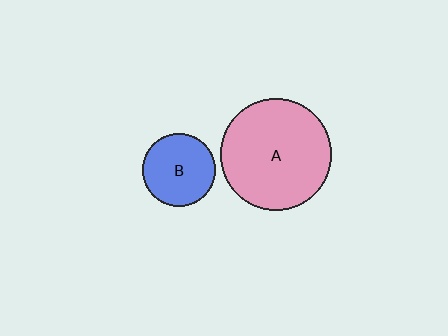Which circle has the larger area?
Circle A (pink).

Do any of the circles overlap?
No, none of the circles overlap.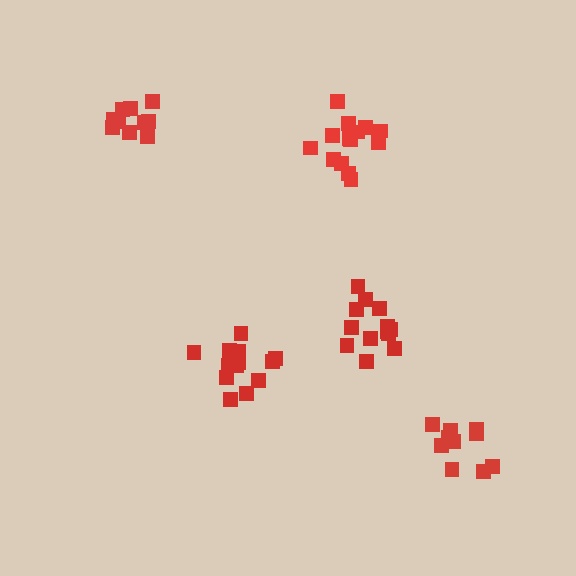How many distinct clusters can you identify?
There are 5 distinct clusters.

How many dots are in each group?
Group 1: 13 dots, Group 2: 14 dots, Group 3: 13 dots, Group 4: 10 dots, Group 5: 11 dots (61 total).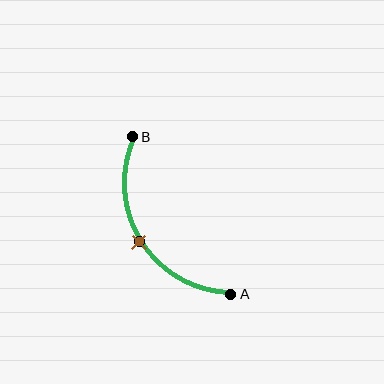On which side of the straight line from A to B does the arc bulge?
The arc bulges to the left of the straight line connecting A and B.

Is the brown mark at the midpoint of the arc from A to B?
Yes. The brown mark lies on the arc at equal arc-length from both A and B — it is the arc midpoint.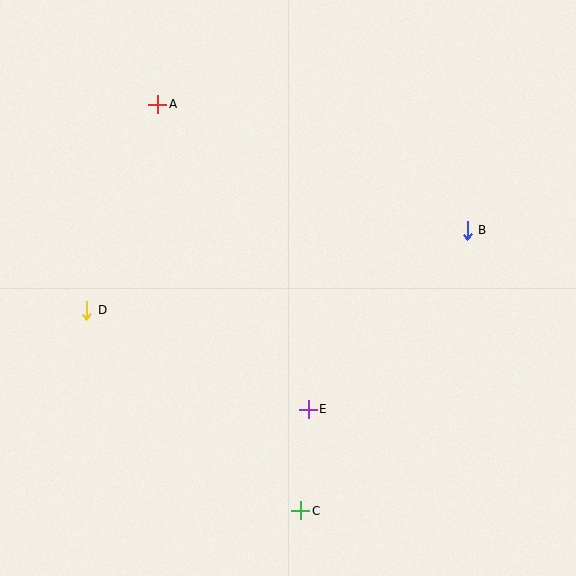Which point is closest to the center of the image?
Point E at (308, 409) is closest to the center.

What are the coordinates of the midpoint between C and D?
The midpoint between C and D is at (194, 411).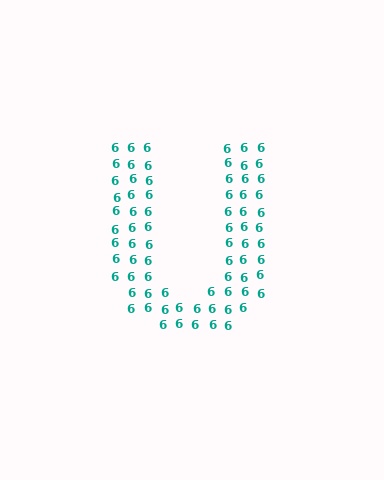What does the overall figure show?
The overall figure shows the letter U.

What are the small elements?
The small elements are digit 6's.